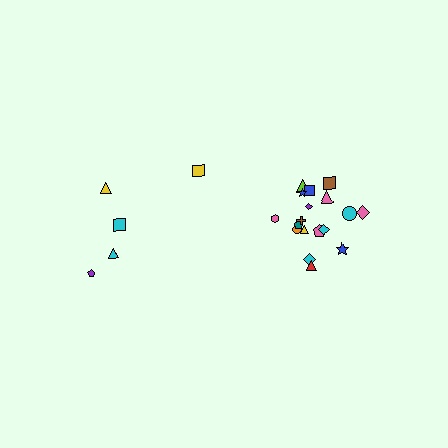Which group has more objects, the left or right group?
The right group.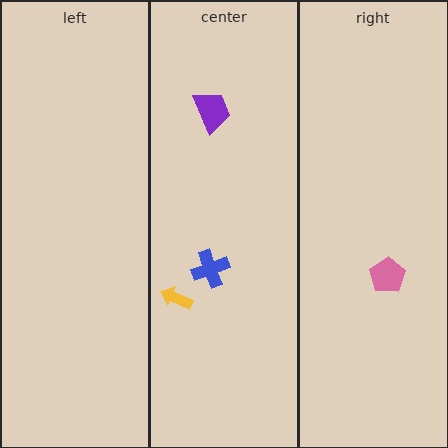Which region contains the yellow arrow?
The center region.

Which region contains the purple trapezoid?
The center region.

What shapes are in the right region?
The pink pentagon.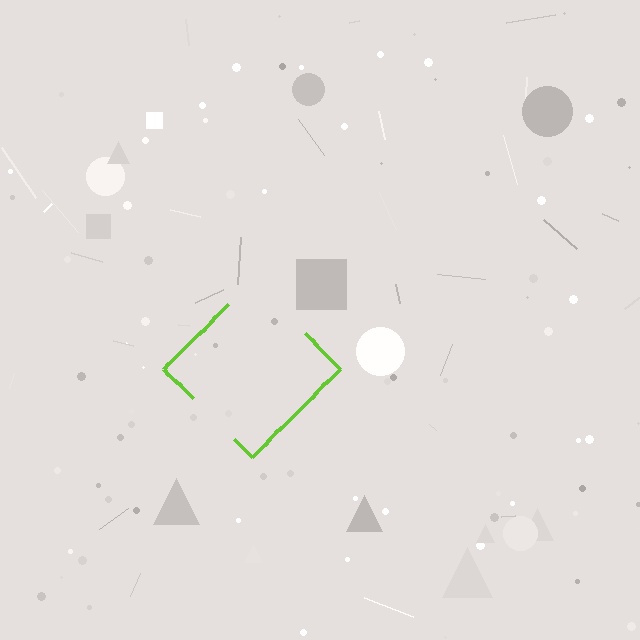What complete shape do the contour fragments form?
The contour fragments form a diamond.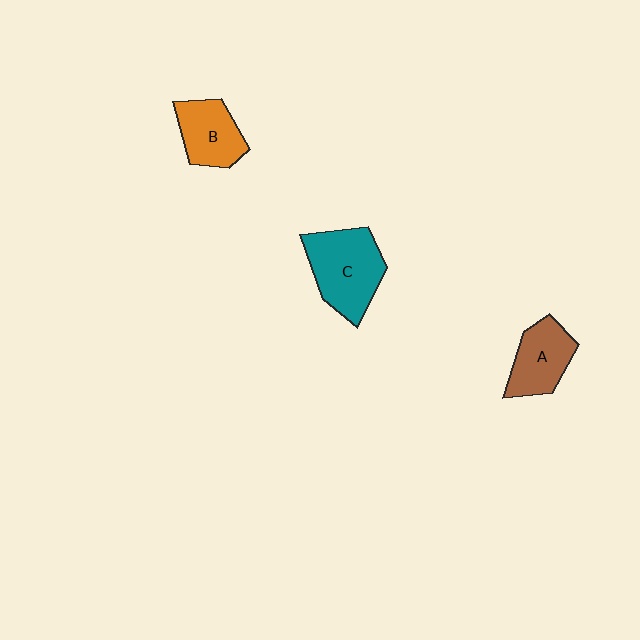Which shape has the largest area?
Shape C (teal).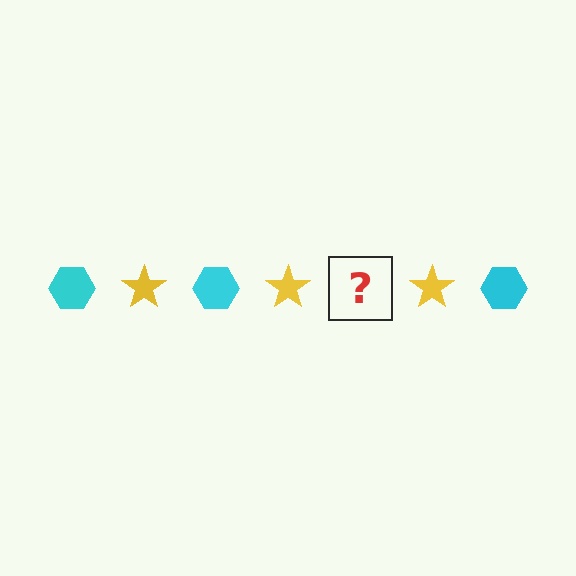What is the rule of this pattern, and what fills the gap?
The rule is that the pattern alternates between cyan hexagon and yellow star. The gap should be filled with a cyan hexagon.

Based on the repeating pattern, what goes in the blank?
The blank should be a cyan hexagon.